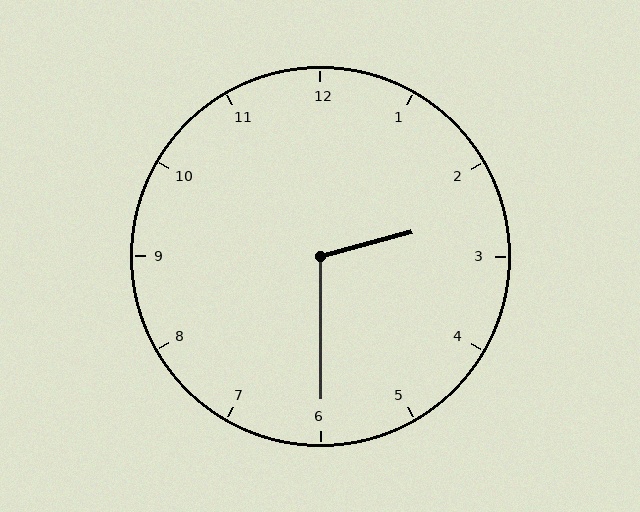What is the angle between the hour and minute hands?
Approximately 105 degrees.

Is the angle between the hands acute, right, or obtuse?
It is obtuse.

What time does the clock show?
2:30.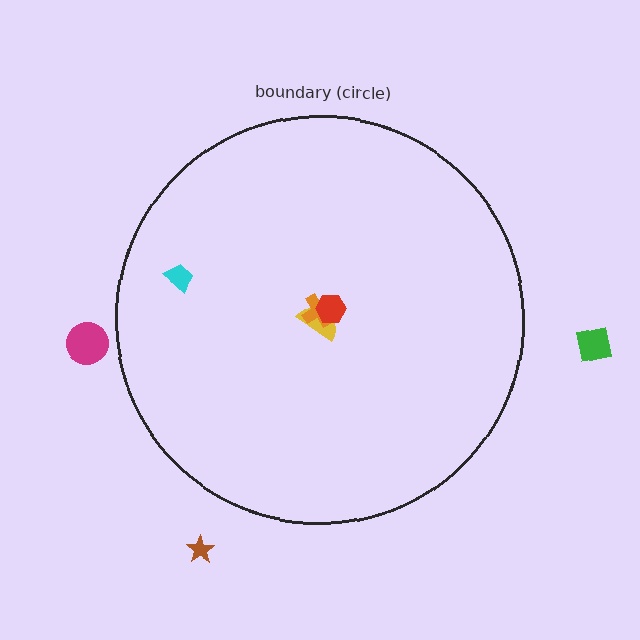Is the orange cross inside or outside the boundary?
Inside.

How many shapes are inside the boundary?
4 inside, 3 outside.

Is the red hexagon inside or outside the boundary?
Inside.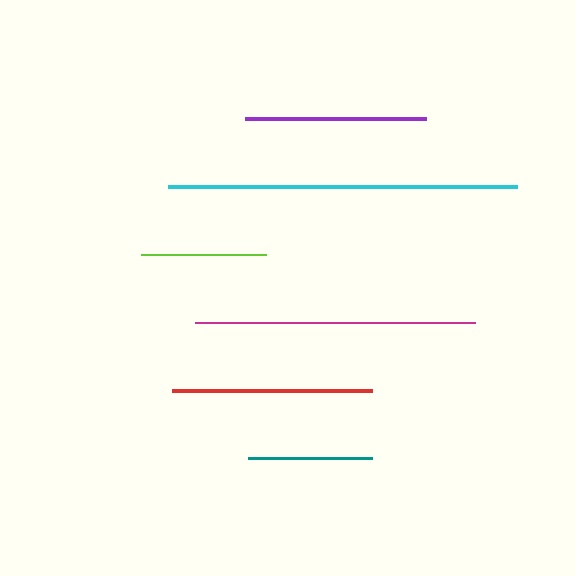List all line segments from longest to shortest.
From longest to shortest: cyan, magenta, red, purple, lime, teal.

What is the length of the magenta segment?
The magenta segment is approximately 280 pixels long.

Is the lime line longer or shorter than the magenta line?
The magenta line is longer than the lime line.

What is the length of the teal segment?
The teal segment is approximately 124 pixels long.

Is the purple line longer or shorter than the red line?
The red line is longer than the purple line.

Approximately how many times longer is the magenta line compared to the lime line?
The magenta line is approximately 2.2 times the length of the lime line.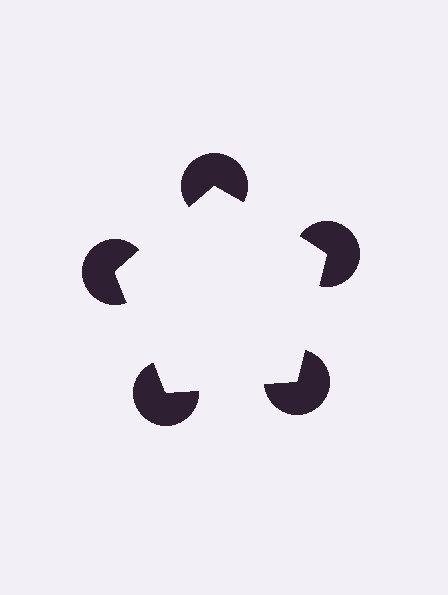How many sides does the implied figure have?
5 sides.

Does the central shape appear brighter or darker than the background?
It typically appears slightly brighter than the background, even though no actual brightness change is drawn.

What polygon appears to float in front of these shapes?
An illusory pentagon — its edges are inferred from the aligned wedge cuts in the pac-man discs, not physically drawn.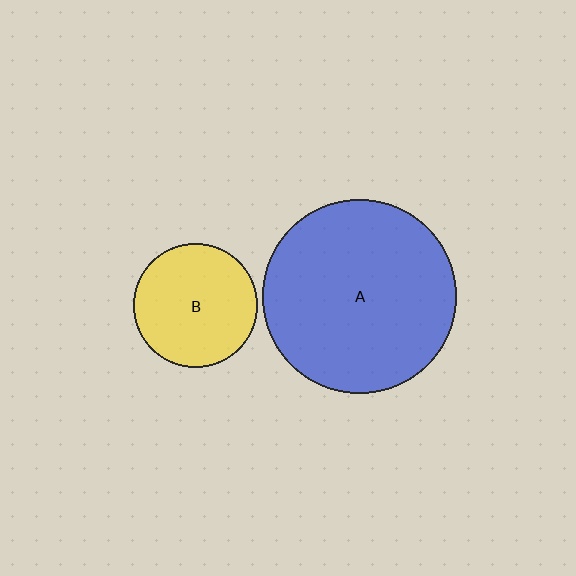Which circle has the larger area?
Circle A (blue).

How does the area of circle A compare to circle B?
Approximately 2.4 times.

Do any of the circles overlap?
No, none of the circles overlap.